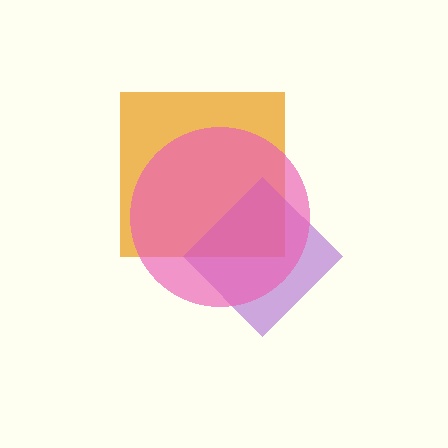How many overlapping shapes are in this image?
There are 3 overlapping shapes in the image.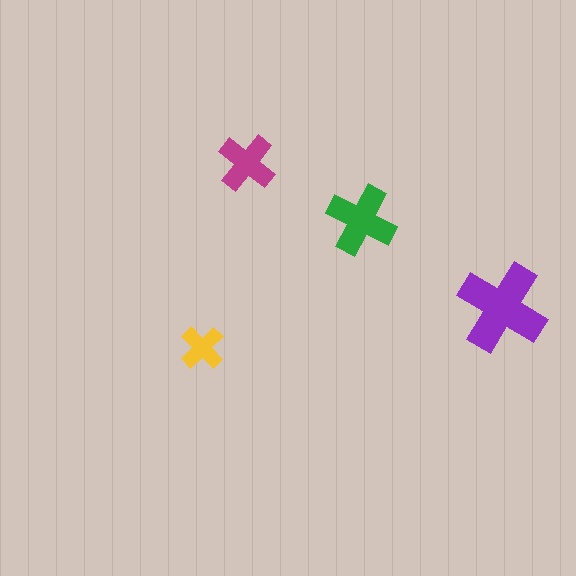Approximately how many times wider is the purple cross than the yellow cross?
About 2 times wider.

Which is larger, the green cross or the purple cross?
The purple one.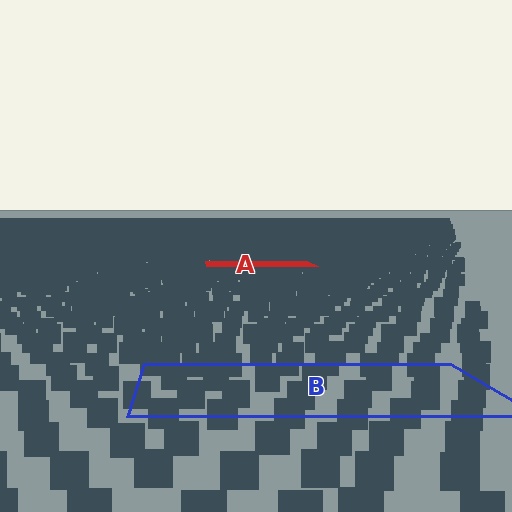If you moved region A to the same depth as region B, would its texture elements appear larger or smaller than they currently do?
They would appear larger. At a closer depth, the same texture elements are projected at a bigger on-screen size.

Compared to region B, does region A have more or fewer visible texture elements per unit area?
Region A has more texture elements per unit area — they are packed more densely because it is farther away.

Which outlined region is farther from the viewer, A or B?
Region A is farther from the viewer — the texture elements inside it appear smaller and more densely packed.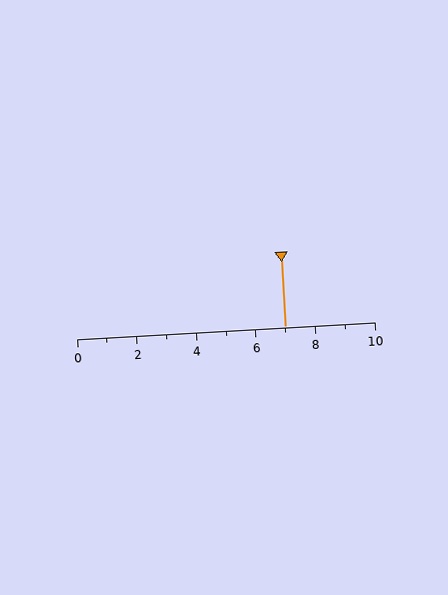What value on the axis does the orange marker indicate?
The marker indicates approximately 7.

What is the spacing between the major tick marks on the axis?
The major ticks are spaced 2 apart.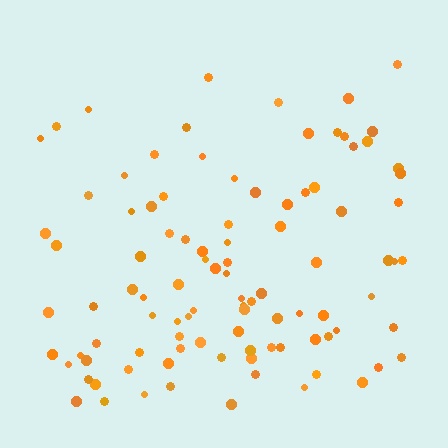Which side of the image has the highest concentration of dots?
The bottom.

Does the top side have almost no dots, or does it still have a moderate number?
Still a moderate number, just noticeably fewer than the bottom.